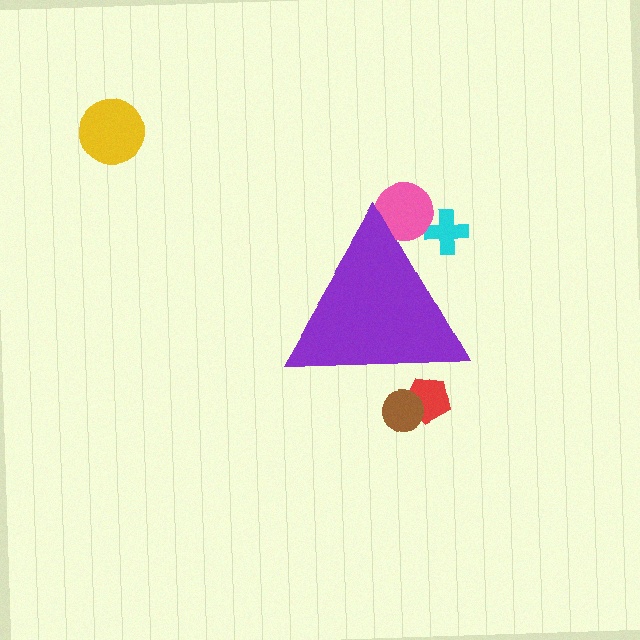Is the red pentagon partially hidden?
Yes, the red pentagon is partially hidden behind the purple triangle.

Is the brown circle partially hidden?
Yes, the brown circle is partially hidden behind the purple triangle.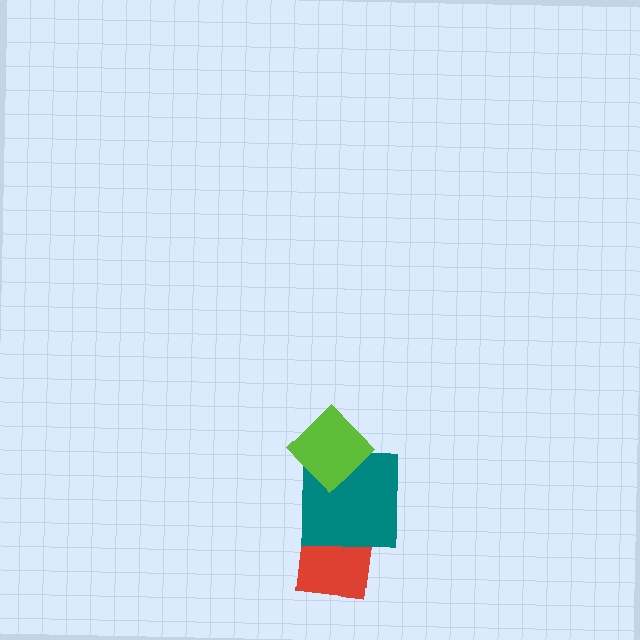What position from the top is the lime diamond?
The lime diamond is 1st from the top.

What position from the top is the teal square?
The teal square is 2nd from the top.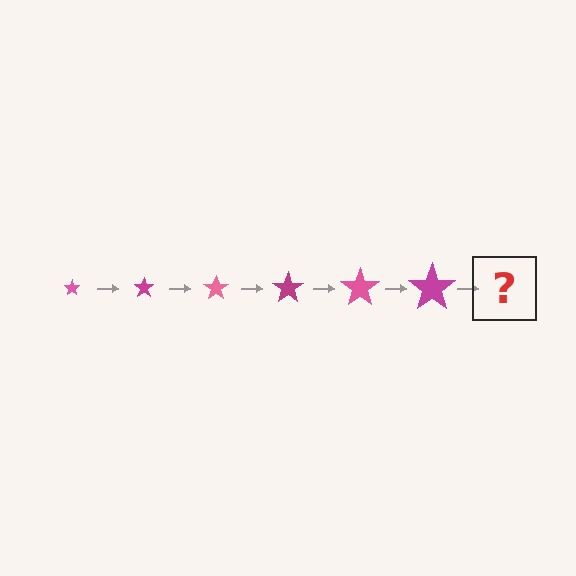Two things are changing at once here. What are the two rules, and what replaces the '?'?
The two rules are that the star grows larger each step and the color cycles through pink and magenta. The '?' should be a pink star, larger than the previous one.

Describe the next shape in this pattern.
It should be a pink star, larger than the previous one.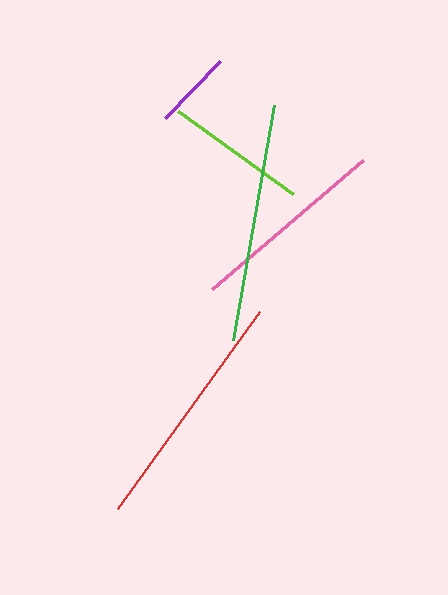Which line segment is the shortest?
The purple line is the shortest at approximately 78 pixels.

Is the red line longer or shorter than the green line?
The red line is longer than the green line.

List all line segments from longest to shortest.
From longest to shortest: red, green, pink, lime, purple.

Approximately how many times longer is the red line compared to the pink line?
The red line is approximately 1.2 times the length of the pink line.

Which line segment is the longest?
The red line is the longest at approximately 243 pixels.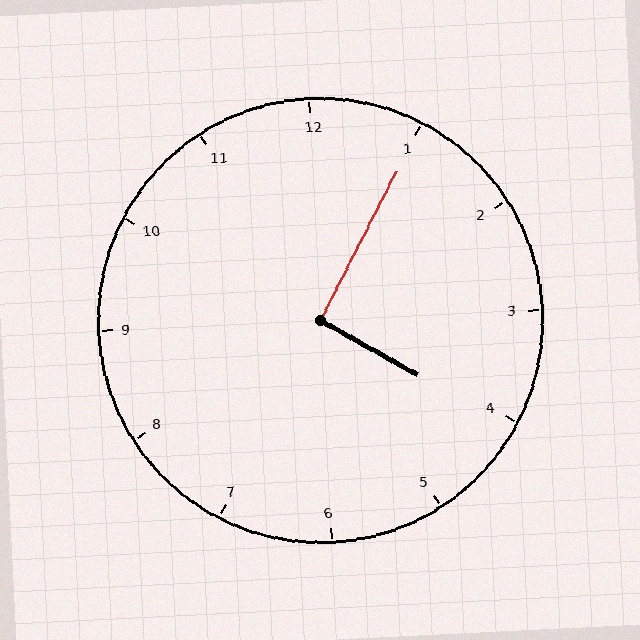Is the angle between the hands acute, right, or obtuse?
It is right.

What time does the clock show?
4:05.